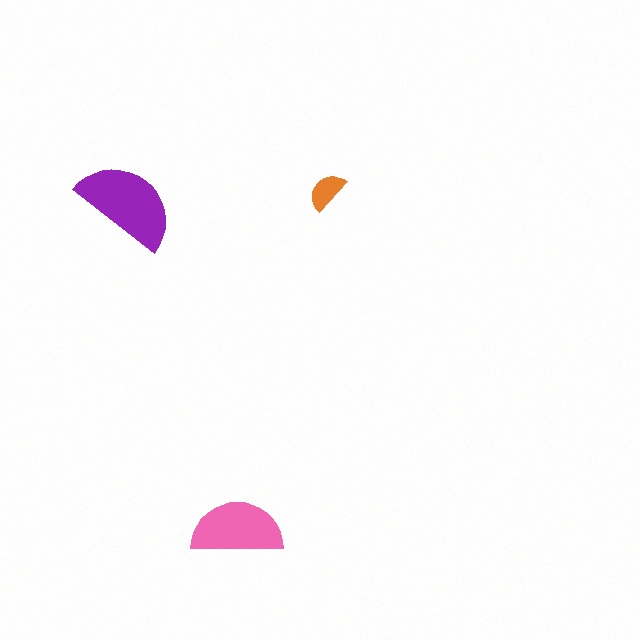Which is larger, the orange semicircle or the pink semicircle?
The pink one.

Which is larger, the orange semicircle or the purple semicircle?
The purple one.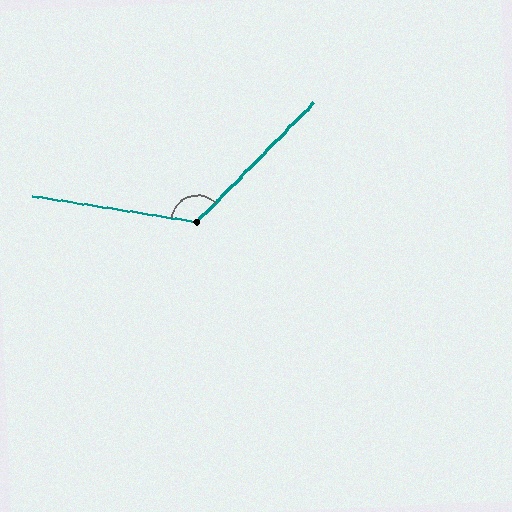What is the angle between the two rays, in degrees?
Approximately 126 degrees.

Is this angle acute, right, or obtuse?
It is obtuse.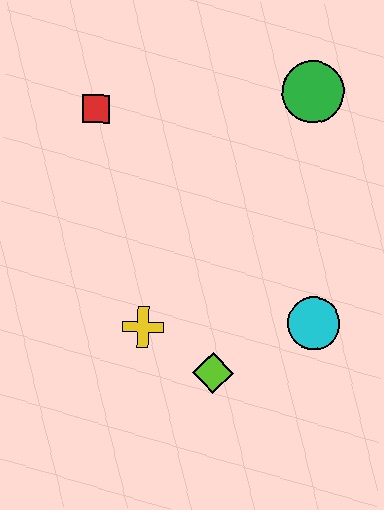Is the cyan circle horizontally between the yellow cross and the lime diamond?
No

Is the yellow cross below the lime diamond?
No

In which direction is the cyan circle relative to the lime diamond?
The cyan circle is to the right of the lime diamond.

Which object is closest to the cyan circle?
The lime diamond is closest to the cyan circle.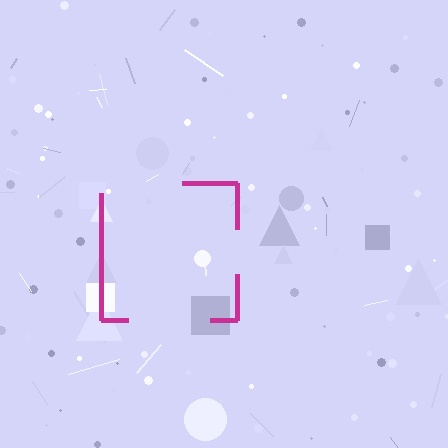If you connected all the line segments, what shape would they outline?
They would outline a square.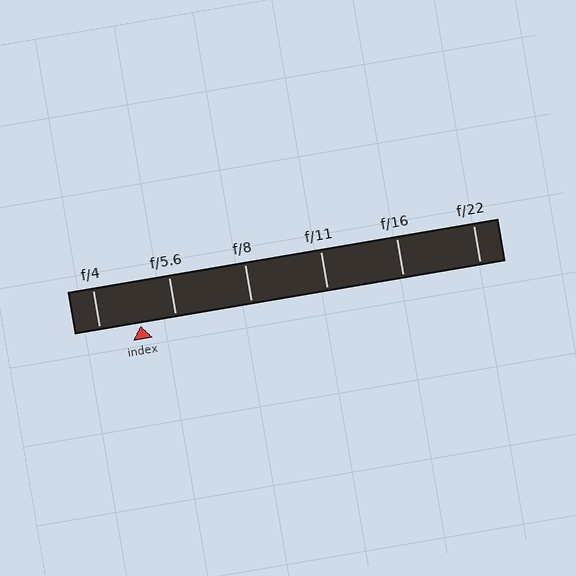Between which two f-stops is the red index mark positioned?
The index mark is between f/4 and f/5.6.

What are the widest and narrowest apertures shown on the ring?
The widest aperture shown is f/4 and the narrowest is f/22.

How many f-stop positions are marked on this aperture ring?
There are 6 f-stop positions marked.